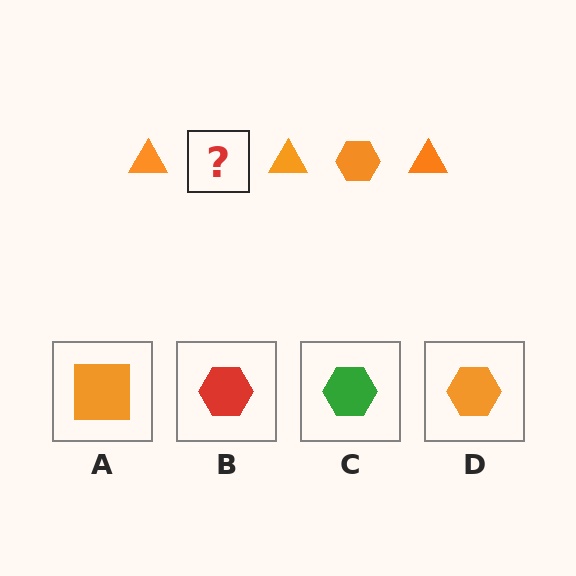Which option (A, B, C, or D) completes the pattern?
D.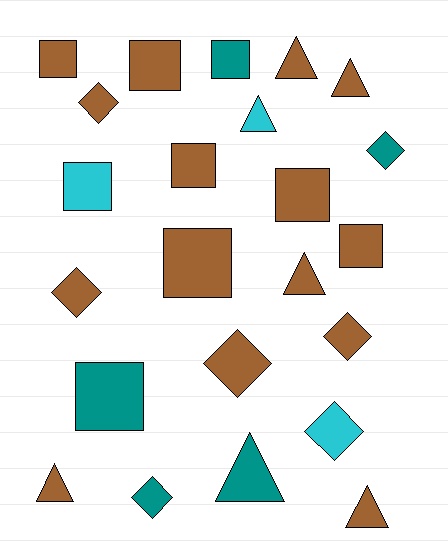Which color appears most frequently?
Brown, with 15 objects.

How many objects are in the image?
There are 23 objects.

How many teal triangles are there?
There is 1 teal triangle.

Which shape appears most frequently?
Square, with 9 objects.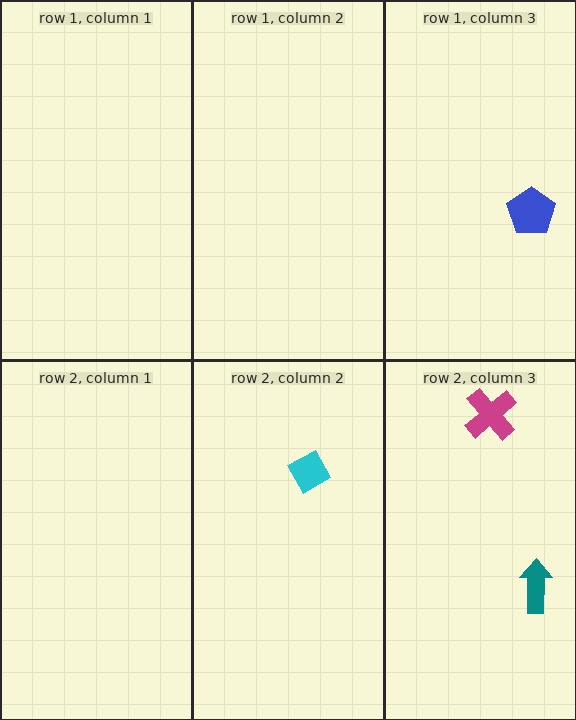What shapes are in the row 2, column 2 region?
The cyan diamond.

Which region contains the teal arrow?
The row 2, column 3 region.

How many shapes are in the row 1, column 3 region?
1.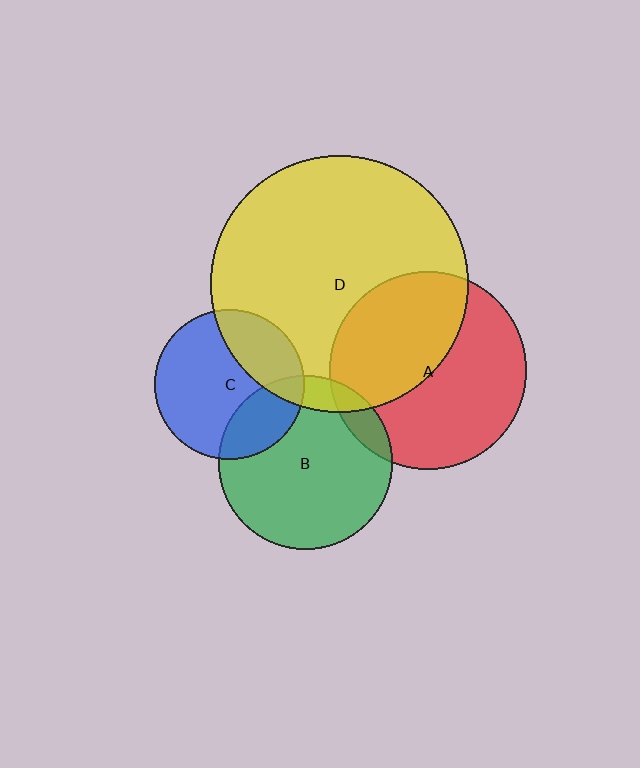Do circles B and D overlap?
Yes.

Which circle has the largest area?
Circle D (yellow).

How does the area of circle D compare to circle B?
Approximately 2.2 times.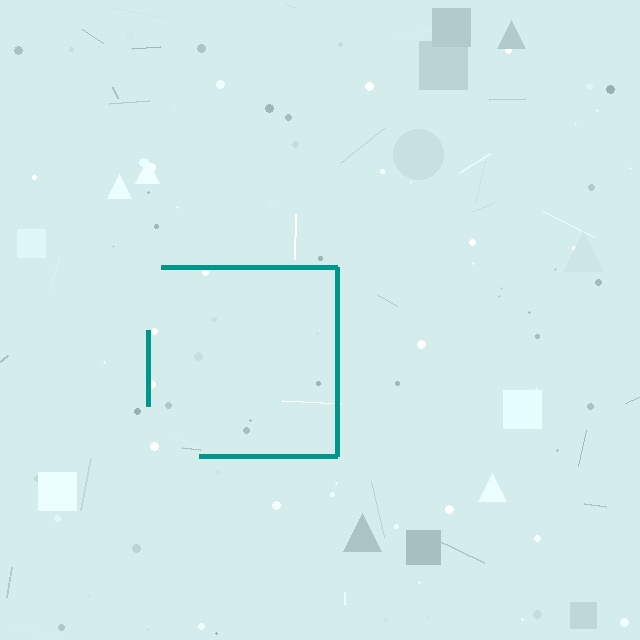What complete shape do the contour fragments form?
The contour fragments form a square.